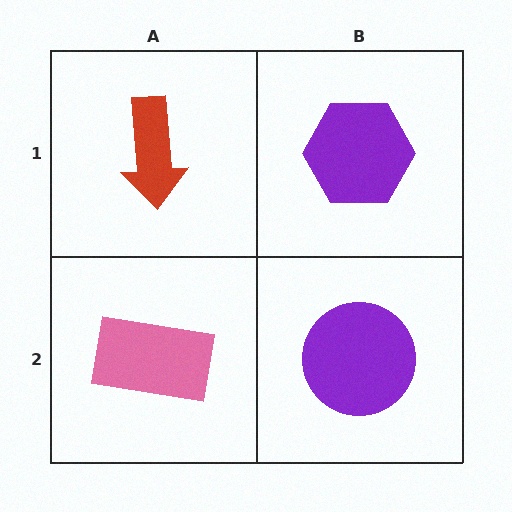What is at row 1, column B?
A purple hexagon.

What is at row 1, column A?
A red arrow.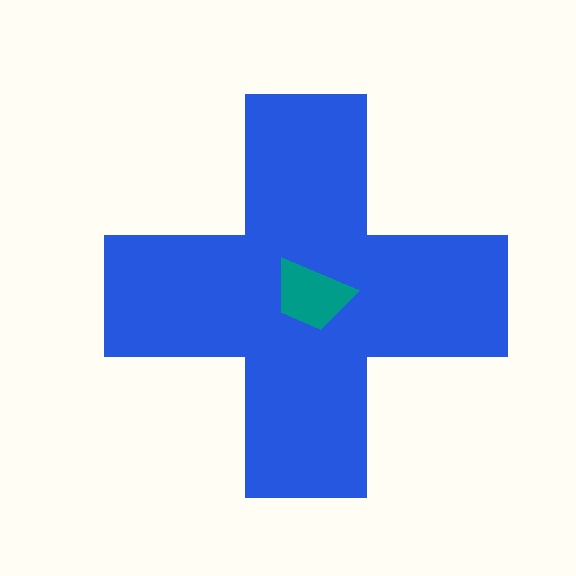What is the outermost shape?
The blue cross.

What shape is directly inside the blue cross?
The teal trapezoid.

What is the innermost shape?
The teal trapezoid.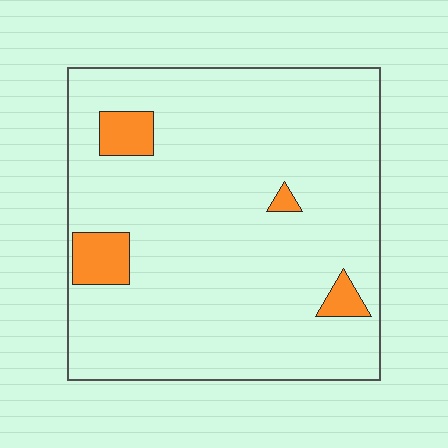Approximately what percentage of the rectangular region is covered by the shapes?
Approximately 10%.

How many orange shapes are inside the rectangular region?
4.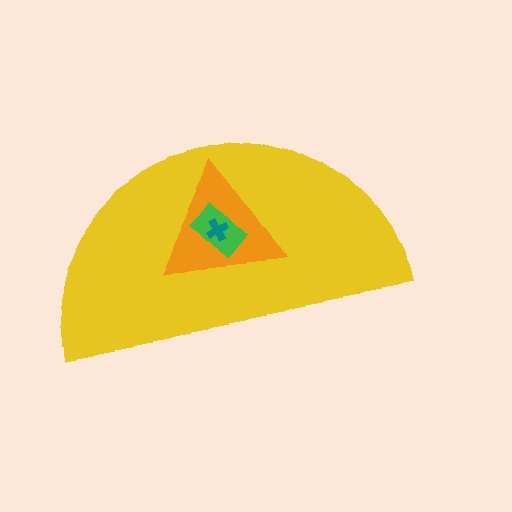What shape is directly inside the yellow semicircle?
The orange triangle.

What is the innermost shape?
The teal cross.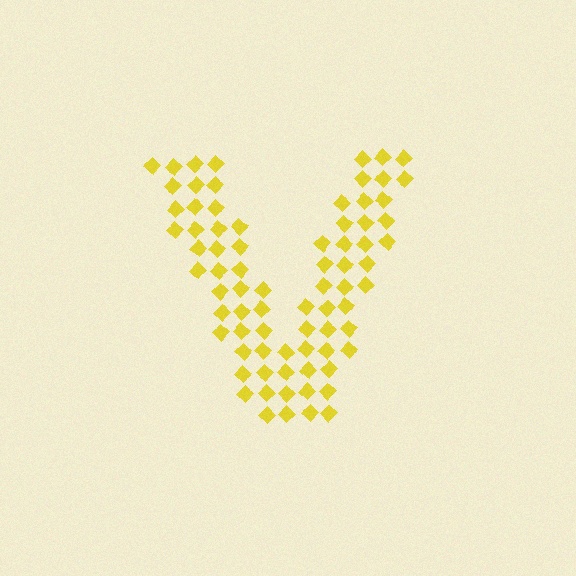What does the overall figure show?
The overall figure shows the letter V.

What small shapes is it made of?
It is made of small diamonds.